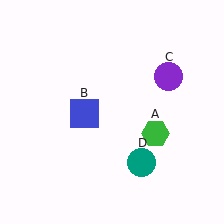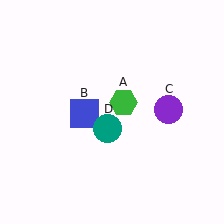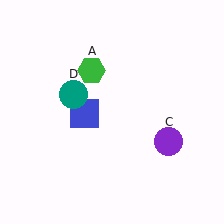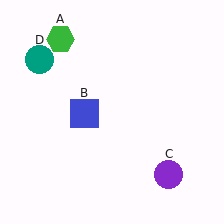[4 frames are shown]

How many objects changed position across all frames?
3 objects changed position: green hexagon (object A), purple circle (object C), teal circle (object D).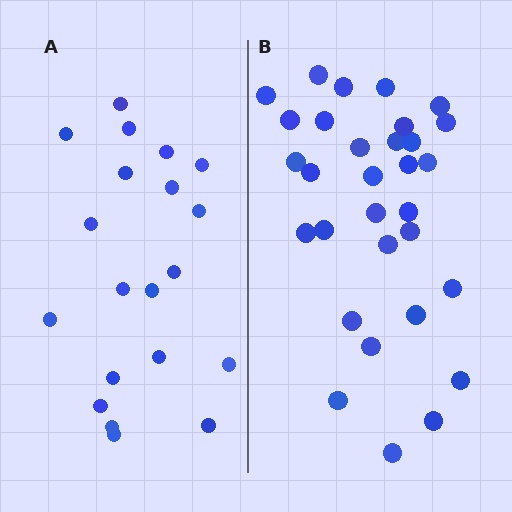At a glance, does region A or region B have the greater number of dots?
Region B (the right region) has more dots.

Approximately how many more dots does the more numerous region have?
Region B has roughly 12 or so more dots than region A.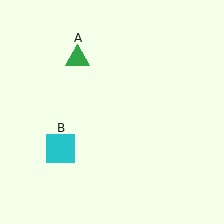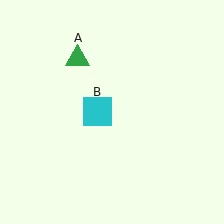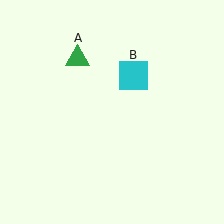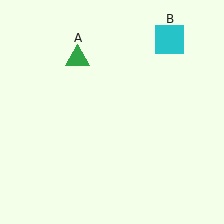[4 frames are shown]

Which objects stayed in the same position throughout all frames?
Green triangle (object A) remained stationary.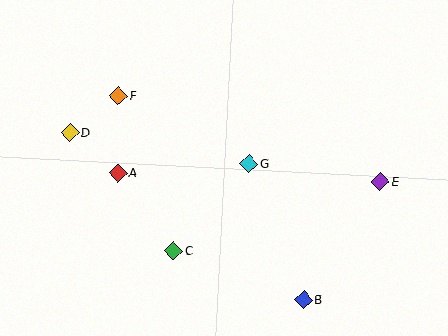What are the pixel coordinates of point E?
Point E is at (380, 181).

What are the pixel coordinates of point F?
Point F is at (118, 96).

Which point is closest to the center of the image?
Point G at (249, 164) is closest to the center.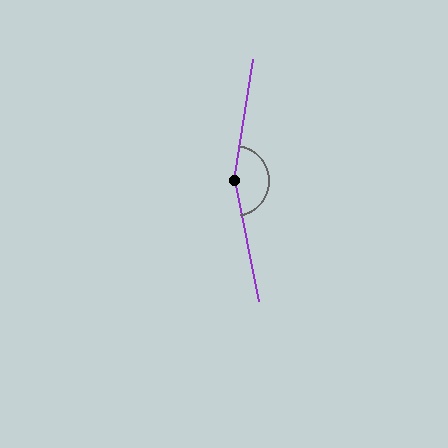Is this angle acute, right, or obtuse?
It is obtuse.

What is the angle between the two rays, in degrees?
Approximately 160 degrees.